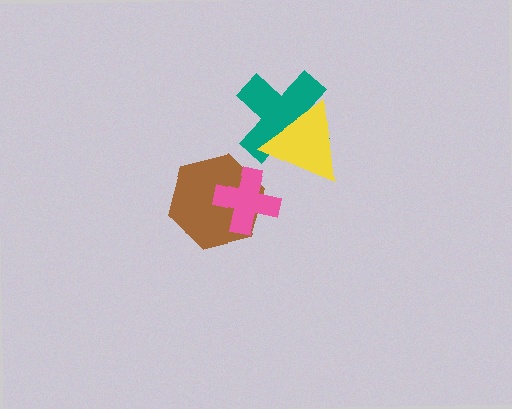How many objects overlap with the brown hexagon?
1 object overlaps with the brown hexagon.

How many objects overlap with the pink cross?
1 object overlaps with the pink cross.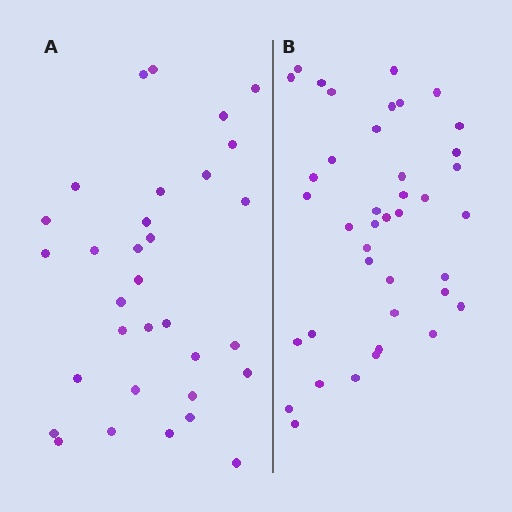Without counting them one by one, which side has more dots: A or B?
Region B (the right region) has more dots.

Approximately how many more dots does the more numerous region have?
Region B has roughly 8 or so more dots than region A.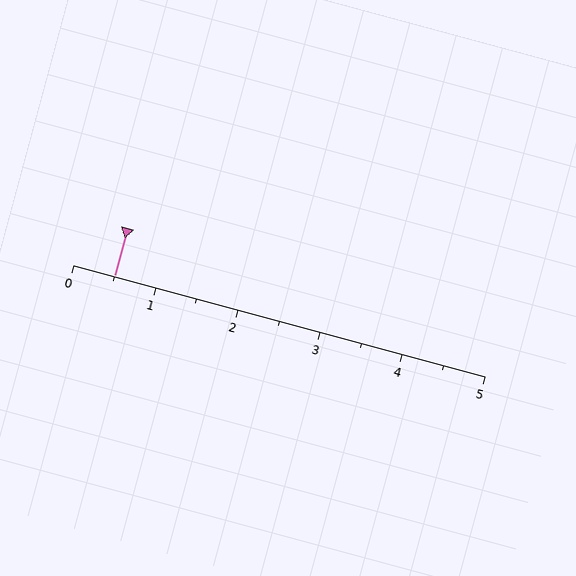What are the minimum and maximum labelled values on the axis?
The axis runs from 0 to 5.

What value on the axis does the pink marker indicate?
The marker indicates approximately 0.5.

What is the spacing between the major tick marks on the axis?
The major ticks are spaced 1 apart.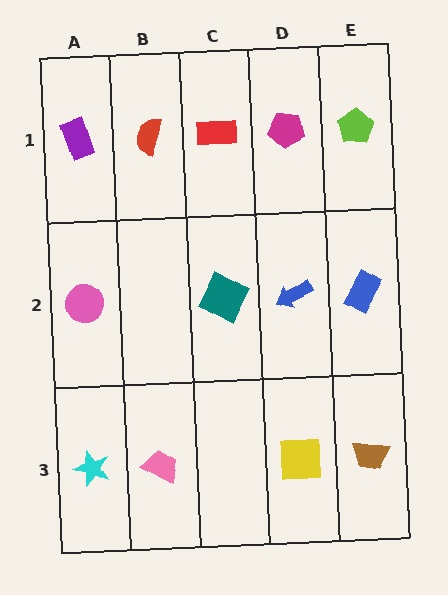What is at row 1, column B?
A red semicircle.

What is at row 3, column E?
A brown trapezoid.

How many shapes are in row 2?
4 shapes.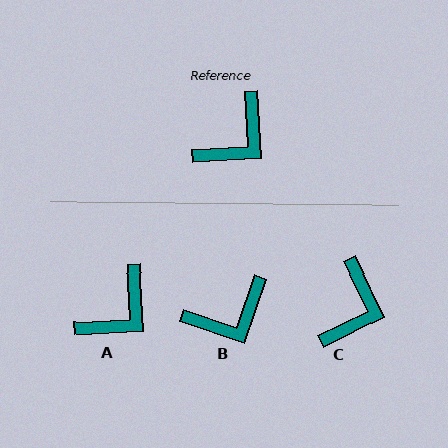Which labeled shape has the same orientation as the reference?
A.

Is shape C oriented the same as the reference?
No, it is off by about 23 degrees.